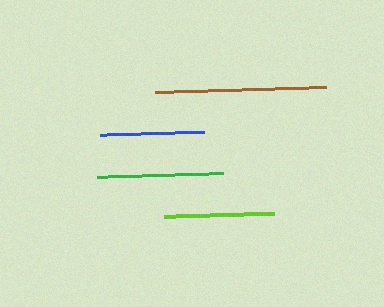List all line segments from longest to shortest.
From longest to shortest: brown, green, lime, blue.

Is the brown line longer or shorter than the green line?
The brown line is longer than the green line.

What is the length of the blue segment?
The blue segment is approximately 103 pixels long.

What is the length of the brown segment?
The brown segment is approximately 170 pixels long.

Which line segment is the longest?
The brown line is the longest at approximately 170 pixels.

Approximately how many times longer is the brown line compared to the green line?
The brown line is approximately 1.3 times the length of the green line.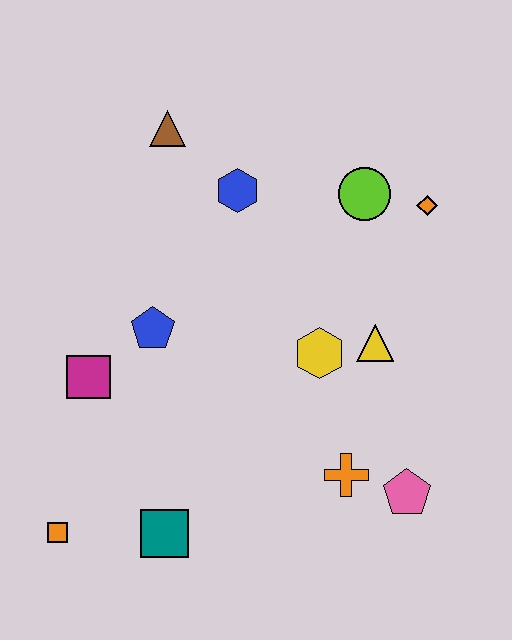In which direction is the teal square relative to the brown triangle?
The teal square is below the brown triangle.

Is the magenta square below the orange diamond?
Yes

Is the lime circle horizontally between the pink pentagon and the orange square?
Yes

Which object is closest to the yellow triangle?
The yellow hexagon is closest to the yellow triangle.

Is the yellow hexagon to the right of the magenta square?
Yes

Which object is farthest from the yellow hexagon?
The orange square is farthest from the yellow hexagon.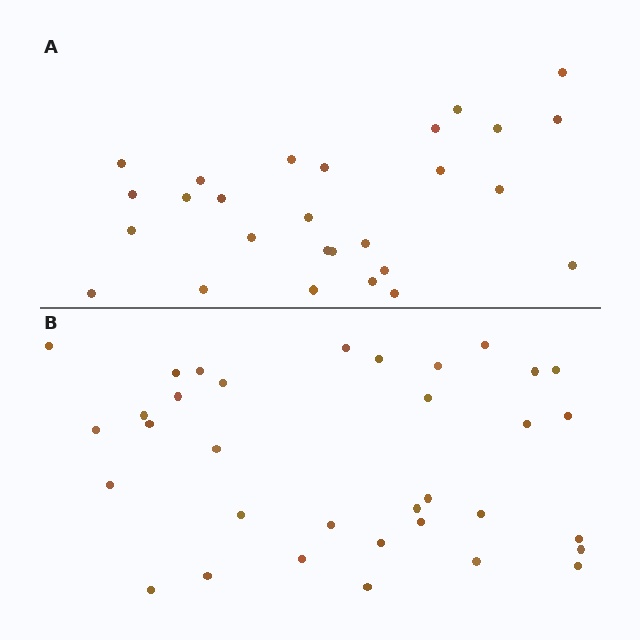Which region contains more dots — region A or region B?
Region B (the bottom region) has more dots.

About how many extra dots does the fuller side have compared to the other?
Region B has roughly 8 or so more dots than region A.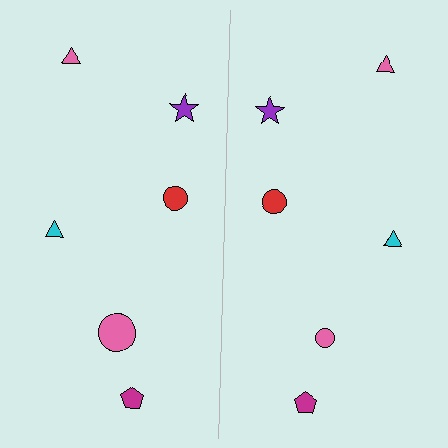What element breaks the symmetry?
The pink circle on the right side has a different size than its mirror counterpart.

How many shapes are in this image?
There are 12 shapes in this image.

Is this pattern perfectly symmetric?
No, the pattern is not perfectly symmetric. The pink circle on the right side has a different size than its mirror counterpart.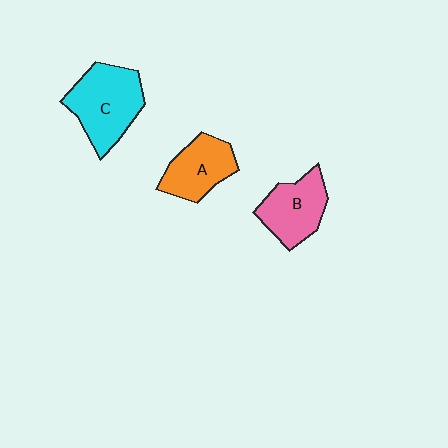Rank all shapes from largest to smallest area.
From largest to smallest: C (cyan), B (pink), A (orange).